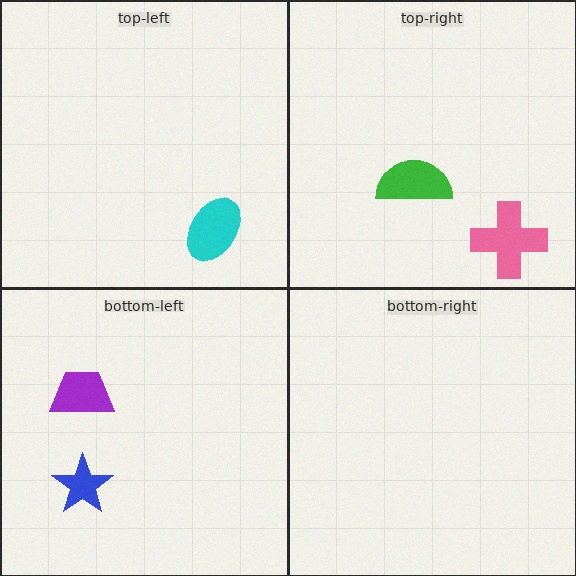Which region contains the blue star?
The bottom-left region.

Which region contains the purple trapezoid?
The bottom-left region.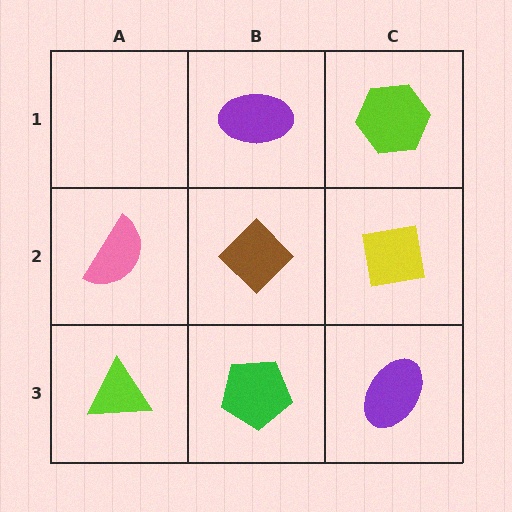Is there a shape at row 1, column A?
No, that cell is empty.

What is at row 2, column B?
A brown diamond.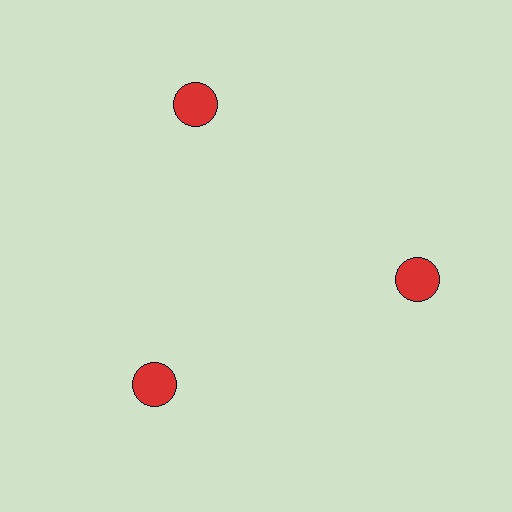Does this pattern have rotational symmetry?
Yes, this pattern has 3-fold rotational symmetry. It looks the same after rotating 120 degrees around the center.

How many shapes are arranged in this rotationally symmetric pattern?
There are 3 shapes, arranged in 3 groups of 1.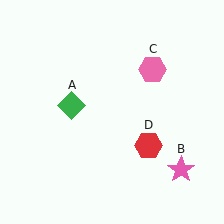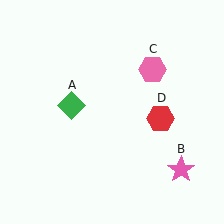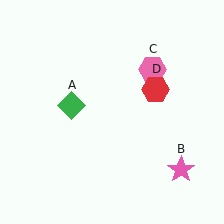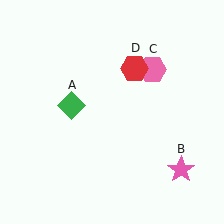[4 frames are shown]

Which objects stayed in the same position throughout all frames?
Green diamond (object A) and pink star (object B) and pink hexagon (object C) remained stationary.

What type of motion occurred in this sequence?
The red hexagon (object D) rotated counterclockwise around the center of the scene.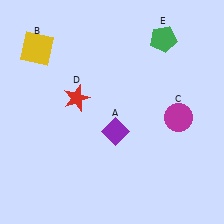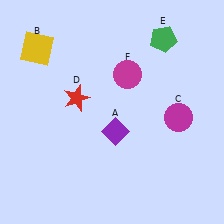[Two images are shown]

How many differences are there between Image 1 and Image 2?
There is 1 difference between the two images.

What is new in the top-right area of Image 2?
A magenta circle (F) was added in the top-right area of Image 2.